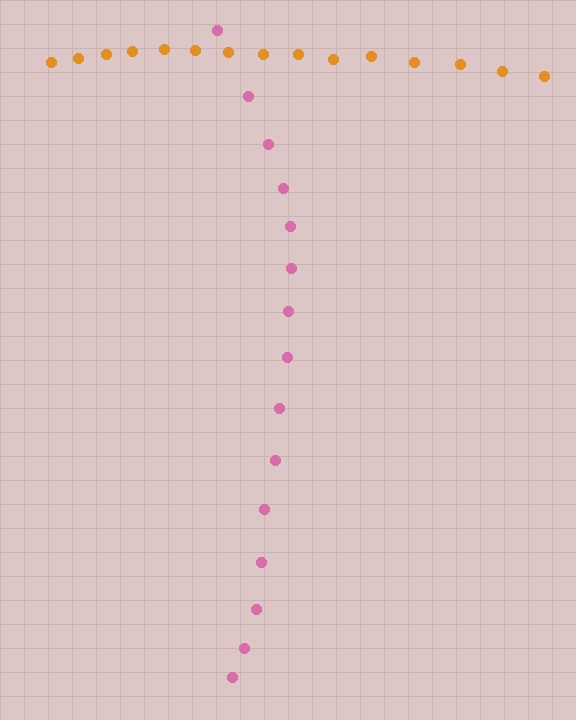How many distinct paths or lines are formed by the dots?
There are 2 distinct paths.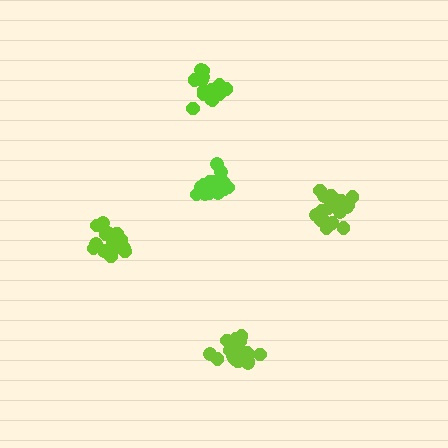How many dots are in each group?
Group 1: 19 dots, Group 2: 21 dots, Group 3: 20 dots, Group 4: 18 dots, Group 5: 21 dots (99 total).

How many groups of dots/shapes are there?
There are 5 groups.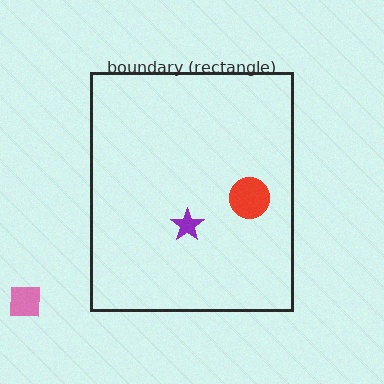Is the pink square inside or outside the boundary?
Outside.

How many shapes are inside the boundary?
2 inside, 1 outside.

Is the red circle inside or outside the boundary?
Inside.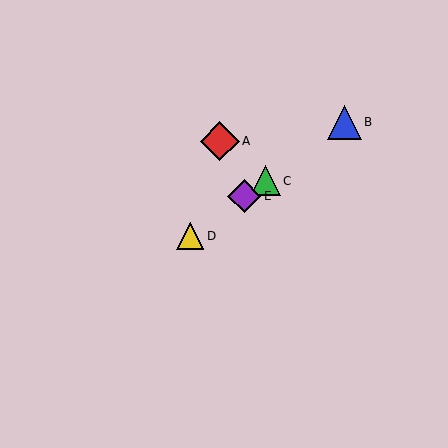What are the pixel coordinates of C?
Object C is at (266, 181).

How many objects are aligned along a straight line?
4 objects (B, C, D, E) are aligned along a straight line.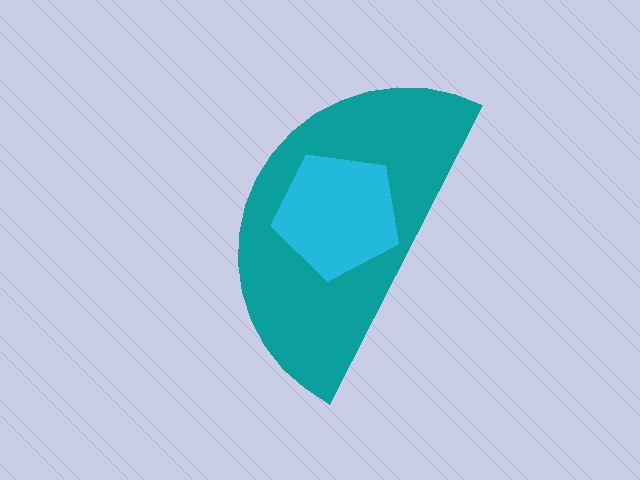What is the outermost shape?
The teal semicircle.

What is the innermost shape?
The cyan pentagon.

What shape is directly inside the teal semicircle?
The cyan pentagon.